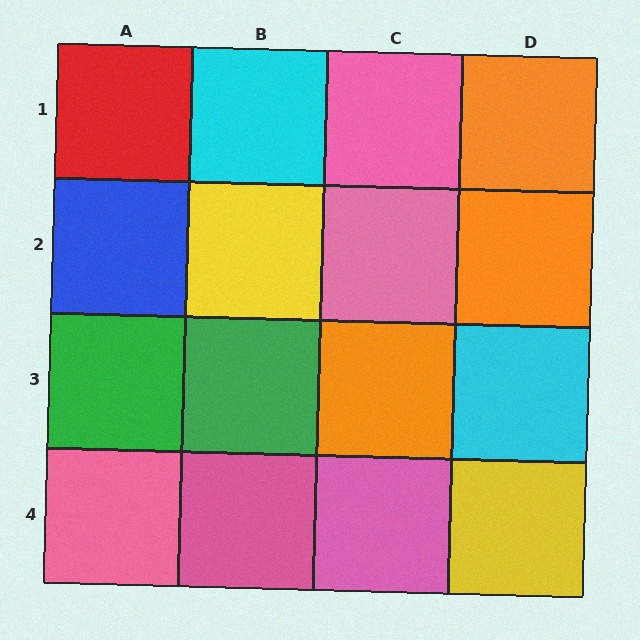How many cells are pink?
5 cells are pink.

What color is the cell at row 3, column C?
Orange.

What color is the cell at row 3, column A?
Green.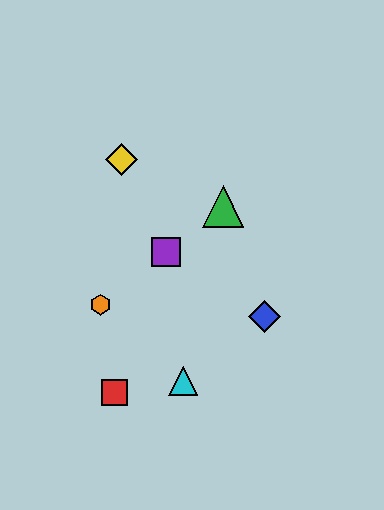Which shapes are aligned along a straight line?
The green triangle, the purple square, the orange hexagon are aligned along a straight line.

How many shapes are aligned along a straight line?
3 shapes (the green triangle, the purple square, the orange hexagon) are aligned along a straight line.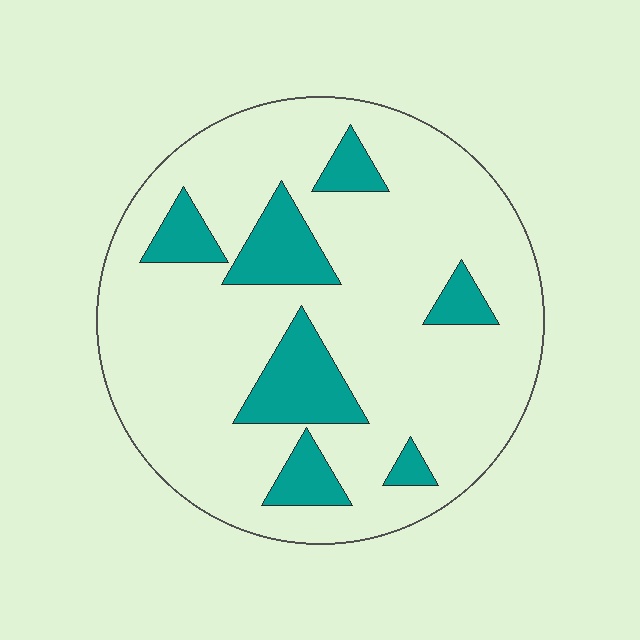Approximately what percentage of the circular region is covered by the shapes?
Approximately 20%.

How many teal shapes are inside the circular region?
7.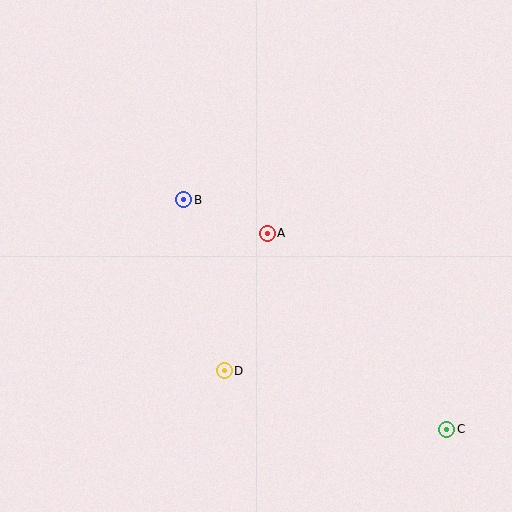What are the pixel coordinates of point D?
Point D is at (224, 371).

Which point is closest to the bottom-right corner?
Point C is closest to the bottom-right corner.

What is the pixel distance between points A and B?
The distance between A and B is 90 pixels.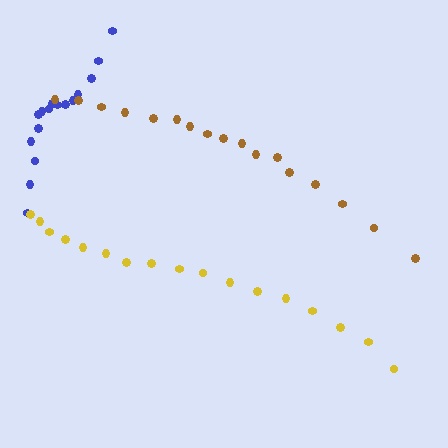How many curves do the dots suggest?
There are 3 distinct paths.